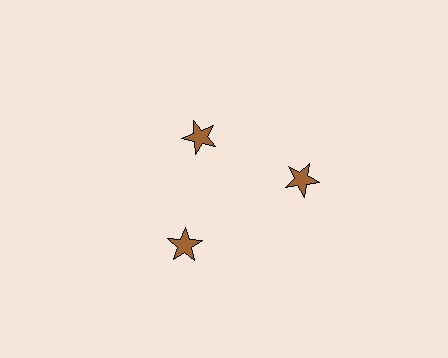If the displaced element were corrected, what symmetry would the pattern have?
It would have 3-fold rotational symmetry — the pattern would map onto itself every 120 degrees.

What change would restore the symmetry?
The symmetry would be restored by moving it outward, back onto the ring so that all 3 stars sit at equal angles and equal distance from the center.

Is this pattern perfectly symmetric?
No. The 3 brown stars are arranged in a ring, but one element near the 11 o'clock position is pulled inward toward the center, breaking the 3-fold rotational symmetry.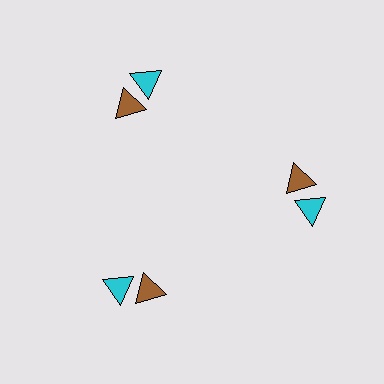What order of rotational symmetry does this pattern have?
This pattern has 3-fold rotational symmetry.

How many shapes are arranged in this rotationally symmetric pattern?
There are 6 shapes, arranged in 3 groups of 2.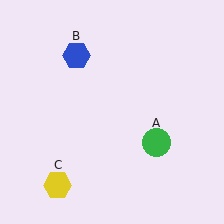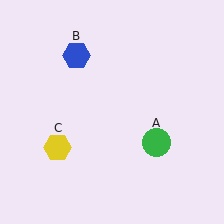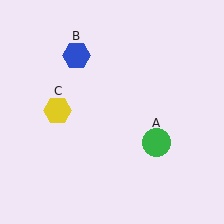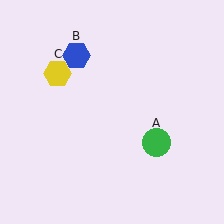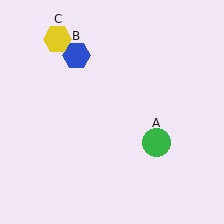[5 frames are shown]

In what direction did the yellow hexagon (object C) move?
The yellow hexagon (object C) moved up.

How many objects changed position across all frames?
1 object changed position: yellow hexagon (object C).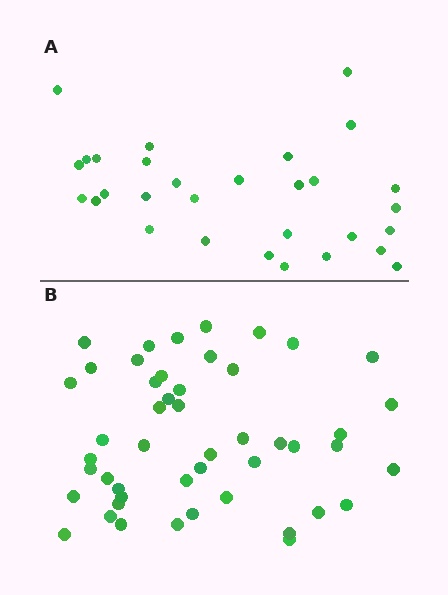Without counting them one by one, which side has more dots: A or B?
Region B (the bottom region) has more dots.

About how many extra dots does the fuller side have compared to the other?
Region B has approximately 20 more dots than region A.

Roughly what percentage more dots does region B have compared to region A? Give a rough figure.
About 60% more.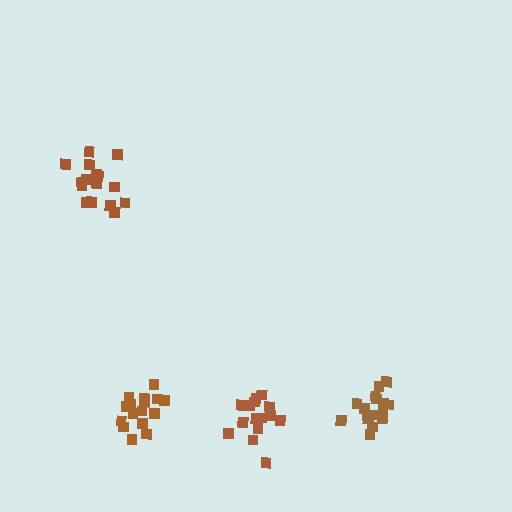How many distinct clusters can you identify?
There are 4 distinct clusters.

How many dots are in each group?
Group 1: 17 dots, Group 2: 15 dots, Group 3: 16 dots, Group 4: 16 dots (64 total).